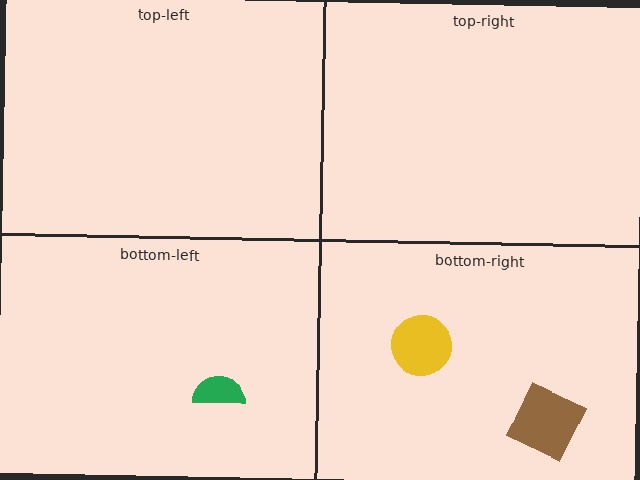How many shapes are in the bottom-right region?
2.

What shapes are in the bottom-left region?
The green semicircle.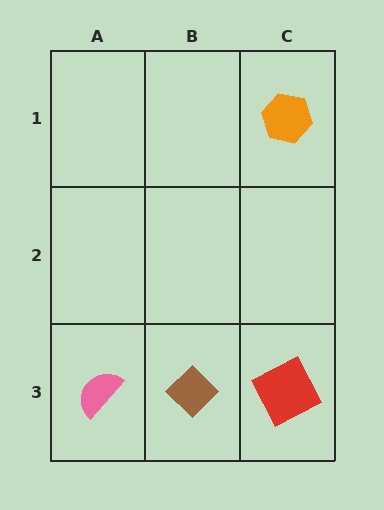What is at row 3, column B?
A brown diamond.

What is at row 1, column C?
An orange hexagon.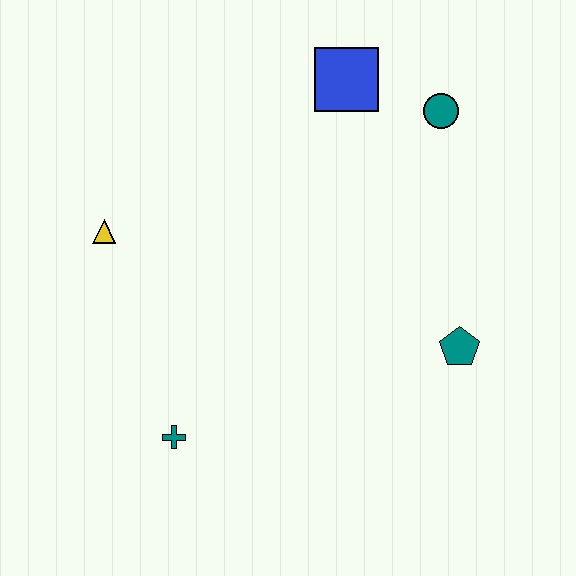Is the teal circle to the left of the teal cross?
No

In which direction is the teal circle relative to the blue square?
The teal circle is to the right of the blue square.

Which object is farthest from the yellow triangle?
The teal pentagon is farthest from the yellow triangle.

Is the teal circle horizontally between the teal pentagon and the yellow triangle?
Yes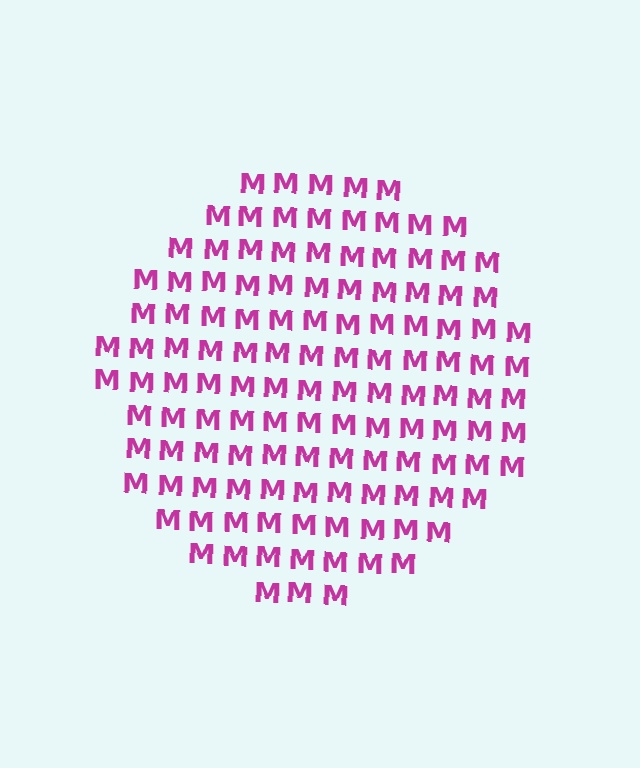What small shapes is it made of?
It is made of small letter M's.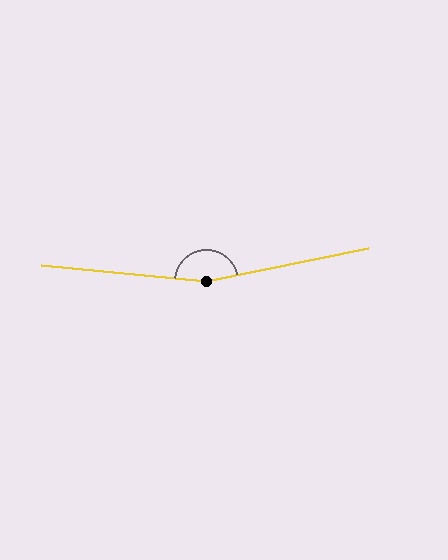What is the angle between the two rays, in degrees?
Approximately 163 degrees.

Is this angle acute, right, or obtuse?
It is obtuse.